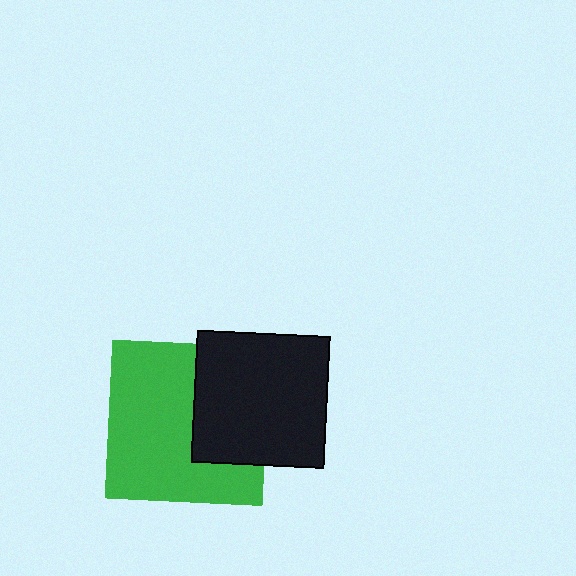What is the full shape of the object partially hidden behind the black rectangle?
The partially hidden object is a green square.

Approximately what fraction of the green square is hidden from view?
Roughly 35% of the green square is hidden behind the black rectangle.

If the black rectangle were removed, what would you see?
You would see the complete green square.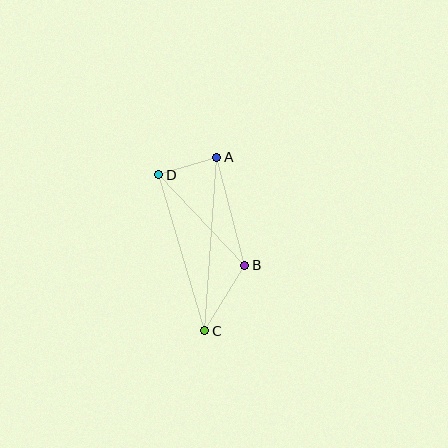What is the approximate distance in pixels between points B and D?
The distance between B and D is approximately 125 pixels.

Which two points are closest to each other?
Points A and D are closest to each other.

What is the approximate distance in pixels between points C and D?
The distance between C and D is approximately 162 pixels.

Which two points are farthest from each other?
Points A and C are farthest from each other.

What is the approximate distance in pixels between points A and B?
The distance between A and B is approximately 111 pixels.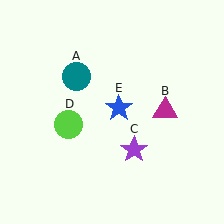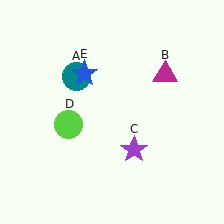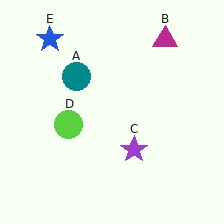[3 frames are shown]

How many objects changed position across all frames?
2 objects changed position: magenta triangle (object B), blue star (object E).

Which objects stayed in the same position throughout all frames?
Teal circle (object A) and purple star (object C) and lime circle (object D) remained stationary.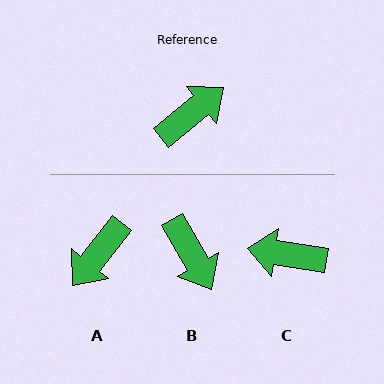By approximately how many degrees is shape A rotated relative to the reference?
Approximately 168 degrees clockwise.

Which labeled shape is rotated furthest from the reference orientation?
A, about 168 degrees away.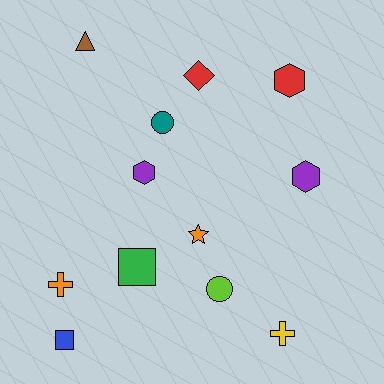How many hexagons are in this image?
There are 3 hexagons.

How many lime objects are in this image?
There is 1 lime object.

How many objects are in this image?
There are 12 objects.